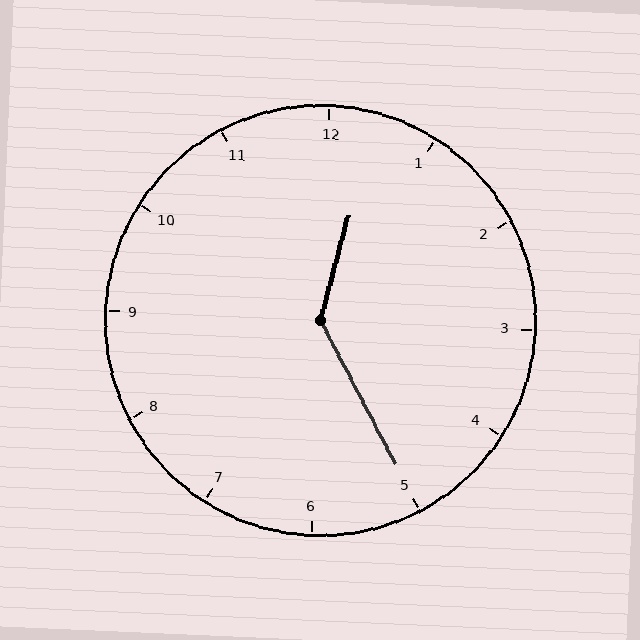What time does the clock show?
12:25.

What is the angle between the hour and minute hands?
Approximately 138 degrees.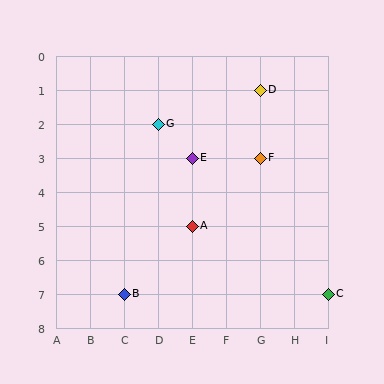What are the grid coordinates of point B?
Point B is at grid coordinates (C, 7).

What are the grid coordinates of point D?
Point D is at grid coordinates (G, 1).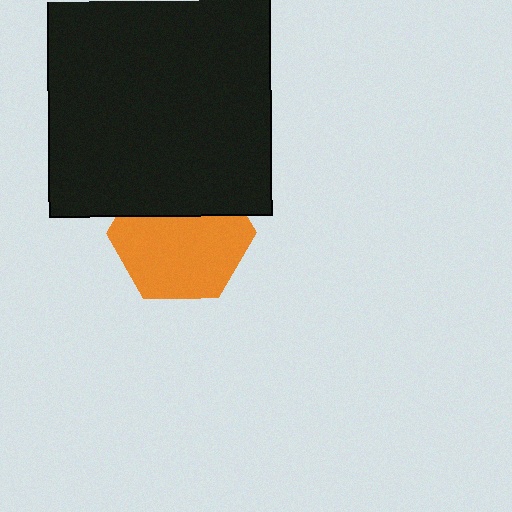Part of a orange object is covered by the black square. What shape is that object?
It is a hexagon.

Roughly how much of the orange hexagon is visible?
Most of it is visible (roughly 66%).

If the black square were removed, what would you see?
You would see the complete orange hexagon.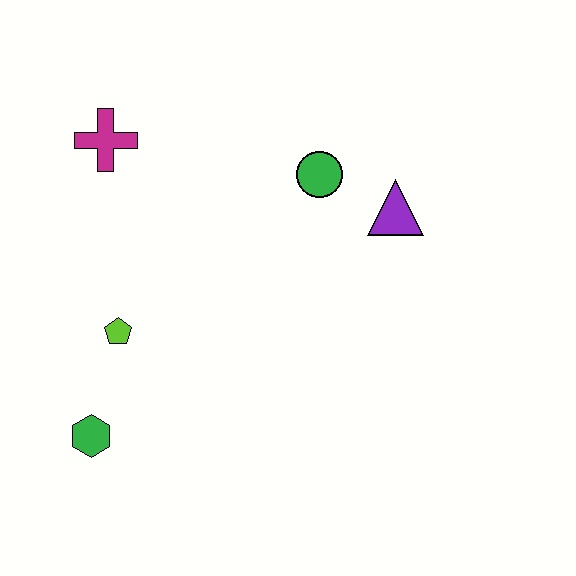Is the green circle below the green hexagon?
No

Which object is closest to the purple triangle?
The green circle is closest to the purple triangle.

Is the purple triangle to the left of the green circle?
No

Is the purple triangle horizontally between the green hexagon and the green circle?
No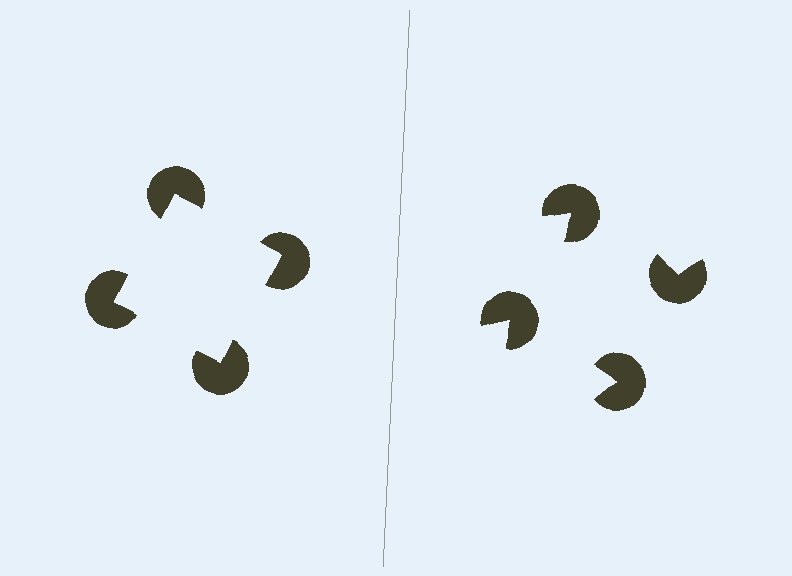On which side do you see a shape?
An illusory square appears on the left side. On the right side the wedge cuts are rotated, so no coherent shape forms.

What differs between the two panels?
The pac-man discs are positioned identically on both sides; only the wedge orientations differ. On the left they align to a square; on the right they are misaligned.